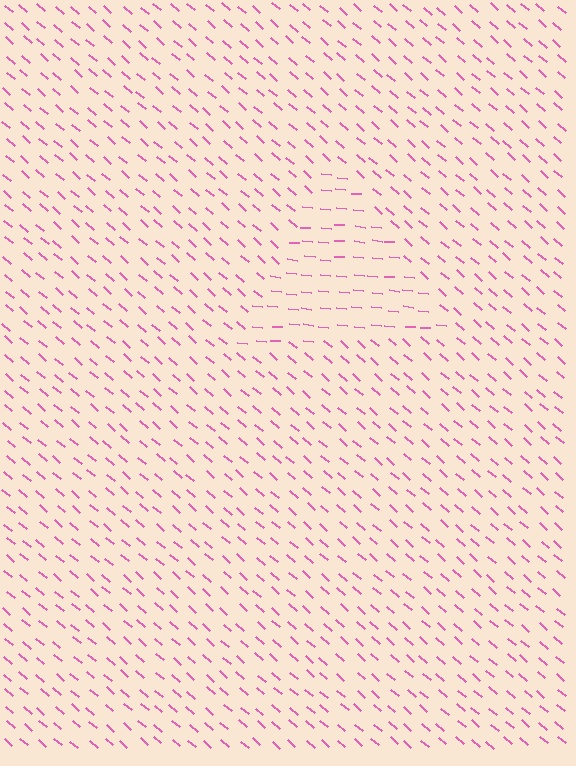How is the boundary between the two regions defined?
The boundary is defined purely by a change in line orientation (approximately 36 degrees difference). All lines are the same color and thickness.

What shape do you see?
I see a triangle.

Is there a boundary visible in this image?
Yes, there is a texture boundary formed by a change in line orientation.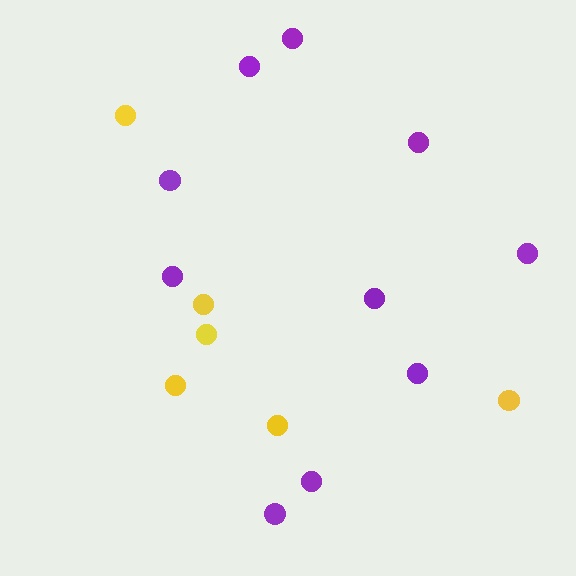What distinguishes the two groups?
There are 2 groups: one group of yellow circles (6) and one group of purple circles (10).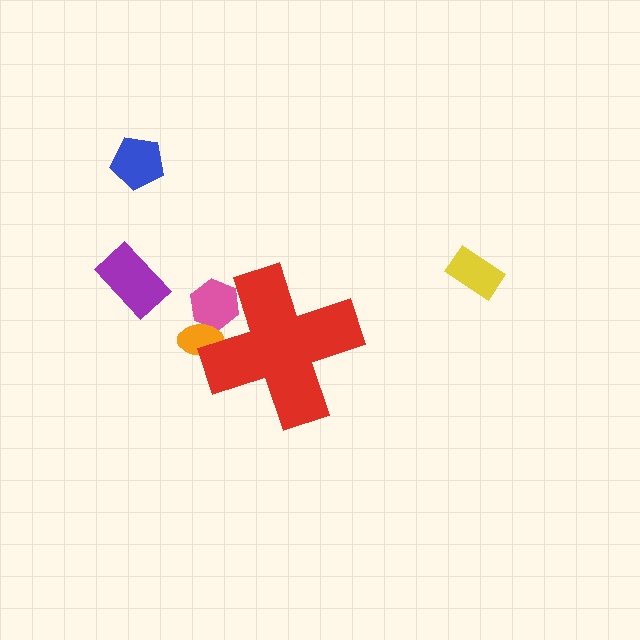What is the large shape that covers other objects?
A red cross.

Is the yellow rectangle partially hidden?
No, the yellow rectangle is fully visible.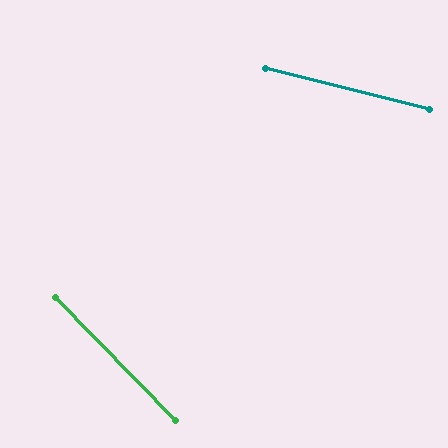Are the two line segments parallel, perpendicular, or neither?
Neither parallel nor perpendicular — they differ by about 31°.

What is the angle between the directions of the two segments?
Approximately 31 degrees.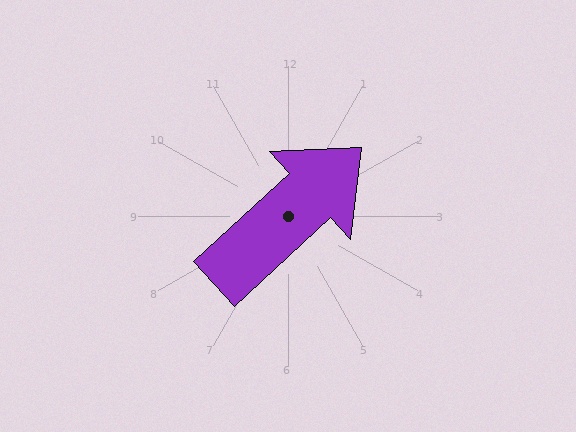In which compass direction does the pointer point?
Northeast.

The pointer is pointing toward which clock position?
Roughly 2 o'clock.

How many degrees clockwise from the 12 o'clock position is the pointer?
Approximately 47 degrees.